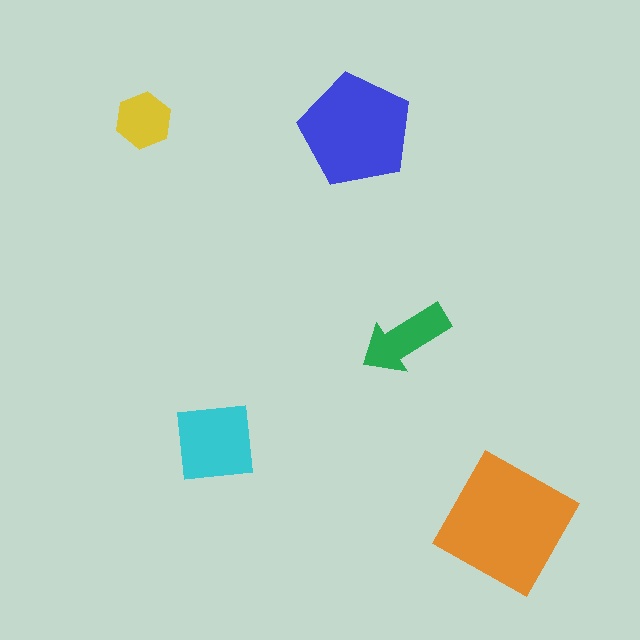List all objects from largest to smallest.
The orange square, the blue pentagon, the cyan square, the green arrow, the yellow hexagon.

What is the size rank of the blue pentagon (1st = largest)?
2nd.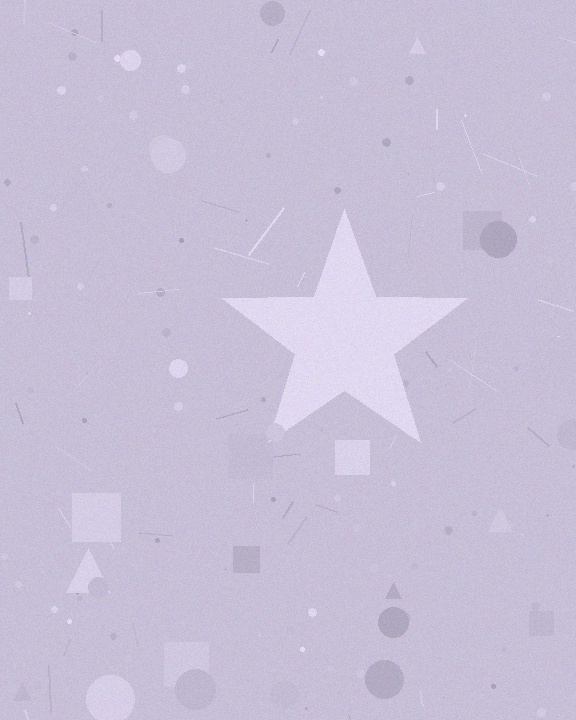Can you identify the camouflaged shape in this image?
The camouflaged shape is a star.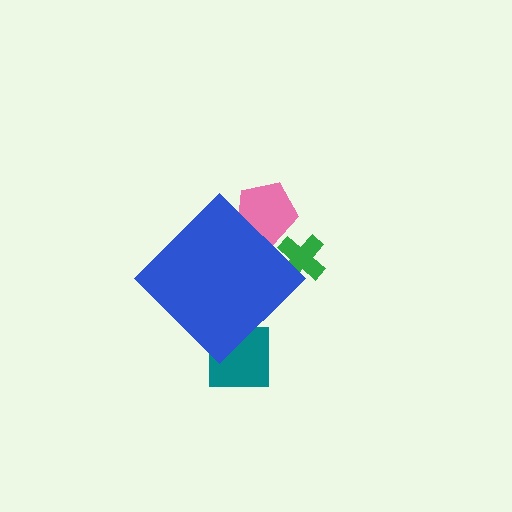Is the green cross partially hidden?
Yes, the green cross is partially hidden behind the blue diamond.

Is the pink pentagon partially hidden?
Yes, the pink pentagon is partially hidden behind the blue diamond.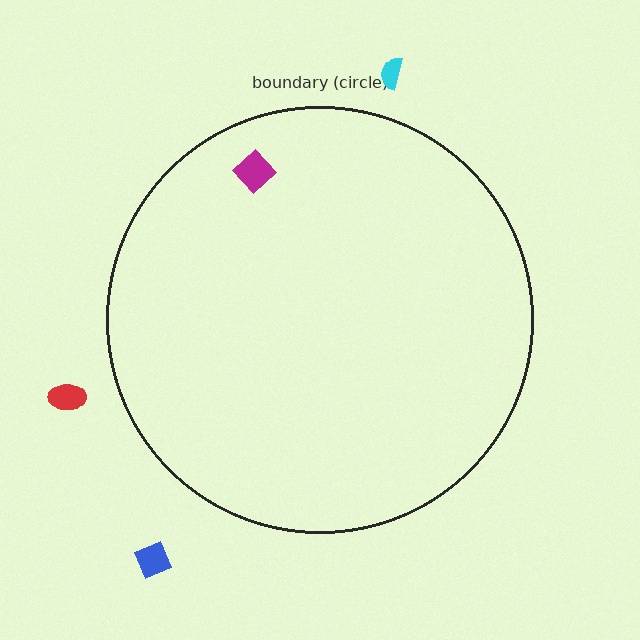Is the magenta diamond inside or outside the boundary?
Inside.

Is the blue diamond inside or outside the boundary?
Outside.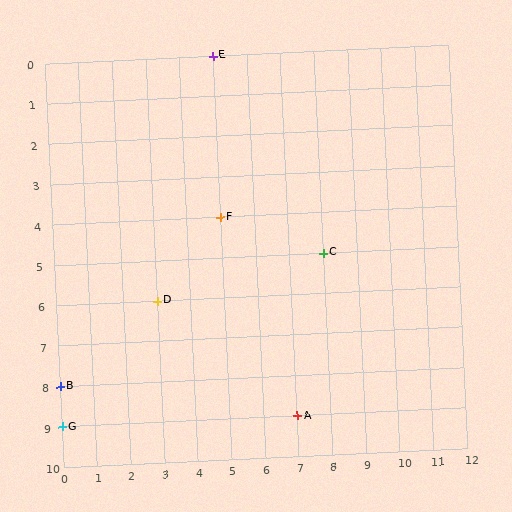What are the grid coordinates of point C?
Point C is at grid coordinates (8, 5).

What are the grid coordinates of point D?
Point D is at grid coordinates (3, 6).